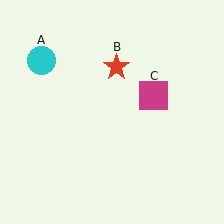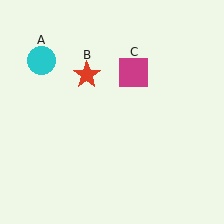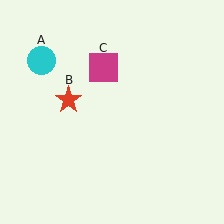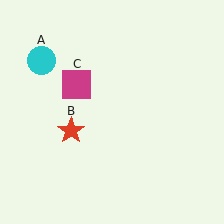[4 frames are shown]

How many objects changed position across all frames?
2 objects changed position: red star (object B), magenta square (object C).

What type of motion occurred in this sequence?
The red star (object B), magenta square (object C) rotated counterclockwise around the center of the scene.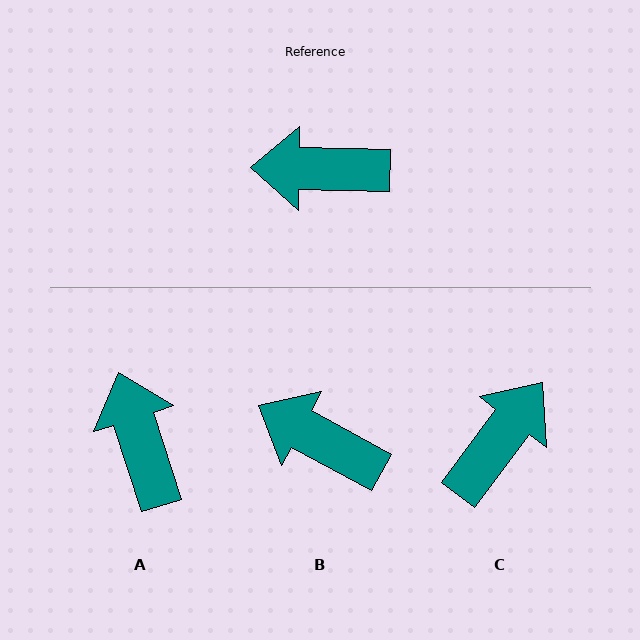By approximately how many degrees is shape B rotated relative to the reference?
Approximately 28 degrees clockwise.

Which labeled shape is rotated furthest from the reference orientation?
C, about 126 degrees away.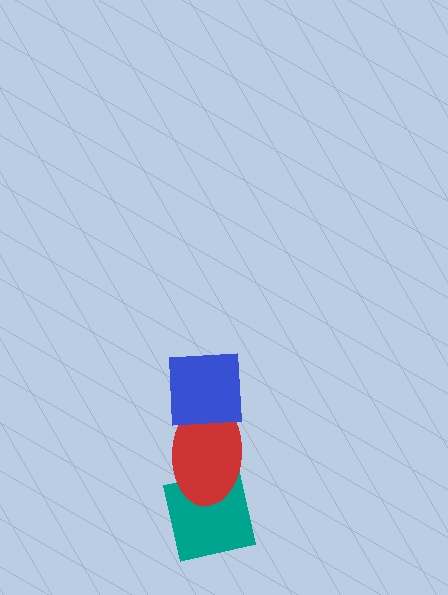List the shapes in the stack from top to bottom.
From top to bottom: the blue square, the red ellipse, the teal square.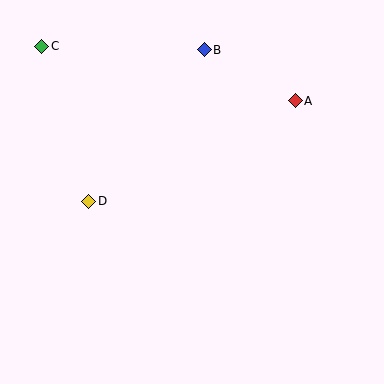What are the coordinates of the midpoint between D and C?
The midpoint between D and C is at (65, 124).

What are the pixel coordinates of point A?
Point A is at (295, 101).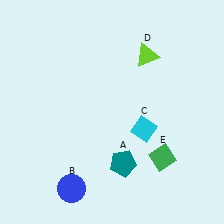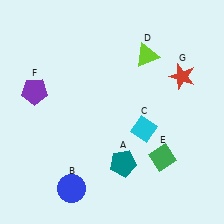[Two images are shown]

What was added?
A purple pentagon (F), a red star (G) were added in Image 2.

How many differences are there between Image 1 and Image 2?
There are 2 differences between the two images.